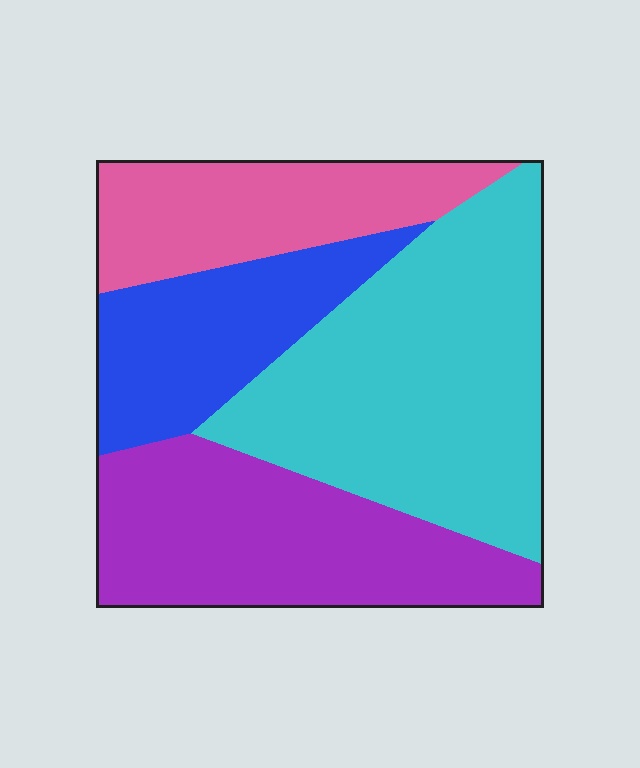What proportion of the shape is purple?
Purple takes up about one quarter (1/4) of the shape.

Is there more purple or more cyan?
Cyan.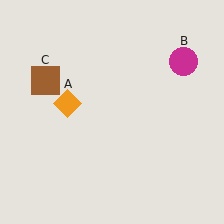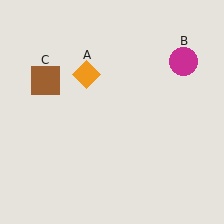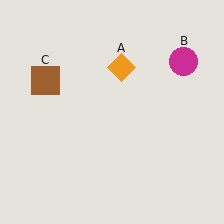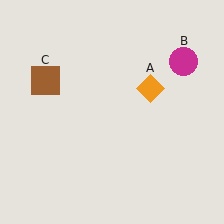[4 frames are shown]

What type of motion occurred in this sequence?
The orange diamond (object A) rotated clockwise around the center of the scene.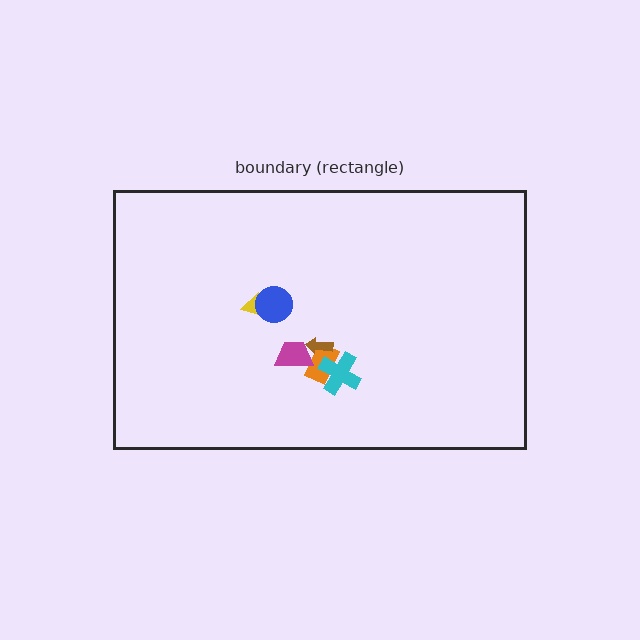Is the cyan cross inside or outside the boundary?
Inside.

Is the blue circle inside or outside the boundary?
Inside.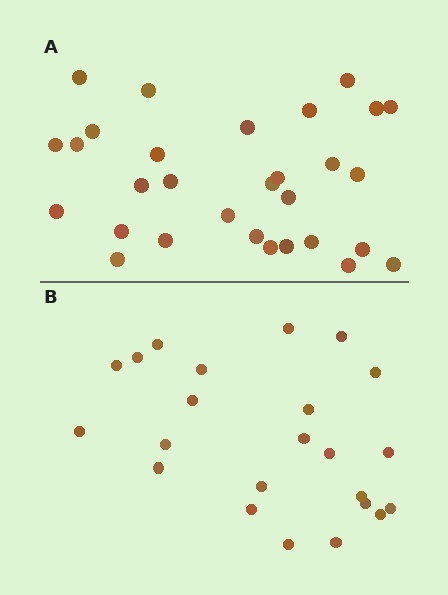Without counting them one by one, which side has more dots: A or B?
Region A (the top region) has more dots.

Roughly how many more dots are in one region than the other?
Region A has roughly 8 or so more dots than region B.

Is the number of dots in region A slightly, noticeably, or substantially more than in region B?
Region A has noticeably more, but not dramatically so. The ratio is roughly 1.3 to 1.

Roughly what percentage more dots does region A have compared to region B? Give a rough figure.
About 30% more.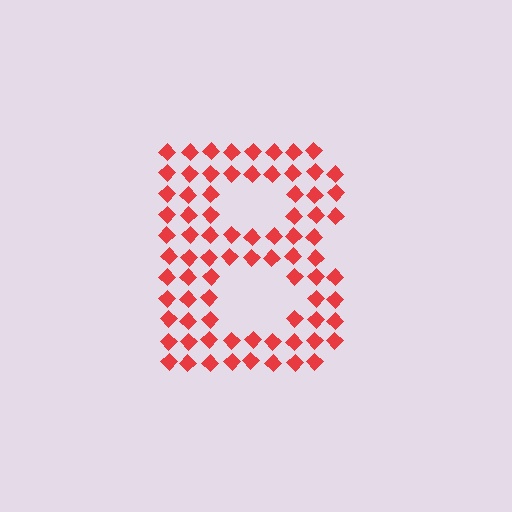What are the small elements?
The small elements are diamonds.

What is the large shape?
The large shape is the letter B.